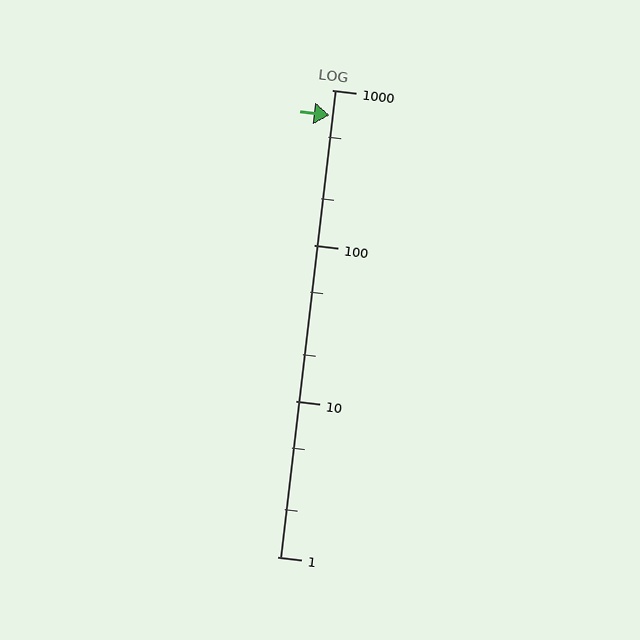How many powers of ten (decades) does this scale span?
The scale spans 3 decades, from 1 to 1000.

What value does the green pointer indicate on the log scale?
The pointer indicates approximately 690.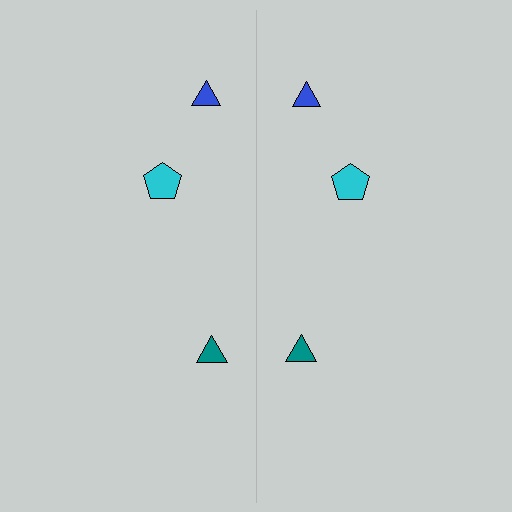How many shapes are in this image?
There are 6 shapes in this image.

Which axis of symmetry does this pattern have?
The pattern has a vertical axis of symmetry running through the center of the image.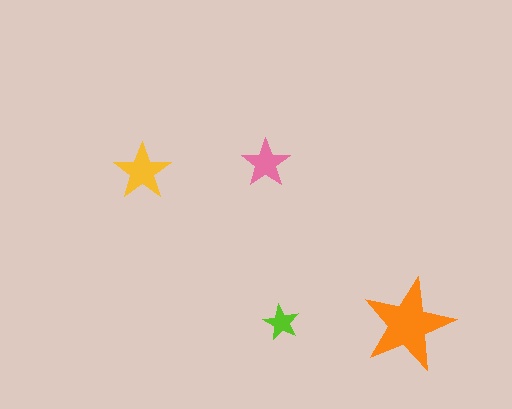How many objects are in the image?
There are 4 objects in the image.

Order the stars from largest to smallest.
the orange one, the yellow one, the pink one, the lime one.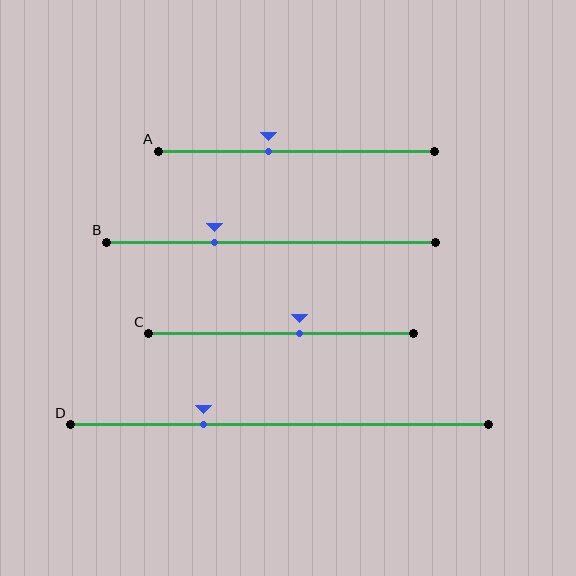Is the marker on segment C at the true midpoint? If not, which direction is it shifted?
No, the marker on segment C is shifted to the right by about 7% of the segment length.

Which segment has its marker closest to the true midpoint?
Segment C has its marker closest to the true midpoint.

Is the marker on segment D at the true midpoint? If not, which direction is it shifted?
No, the marker on segment D is shifted to the left by about 18% of the segment length.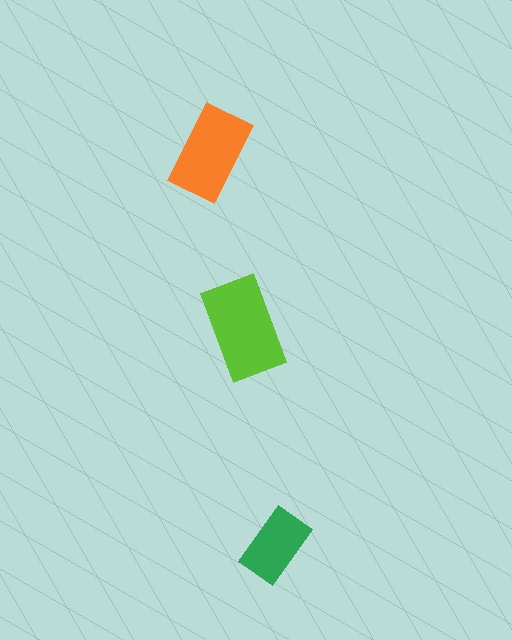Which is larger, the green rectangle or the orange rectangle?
The orange one.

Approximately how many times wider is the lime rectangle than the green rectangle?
About 1.5 times wider.